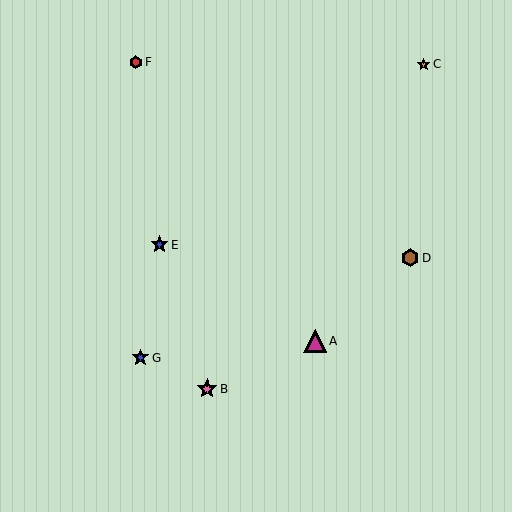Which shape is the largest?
The magenta triangle (labeled A) is the largest.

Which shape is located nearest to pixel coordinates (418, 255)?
The brown hexagon (labeled D) at (410, 258) is nearest to that location.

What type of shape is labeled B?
Shape B is a pink star.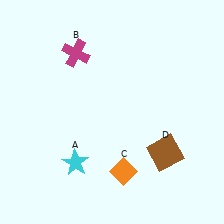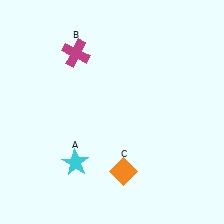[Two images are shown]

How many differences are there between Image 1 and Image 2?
There is 1 difference between the two images.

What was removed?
The brown square (D) was removed in Image 2.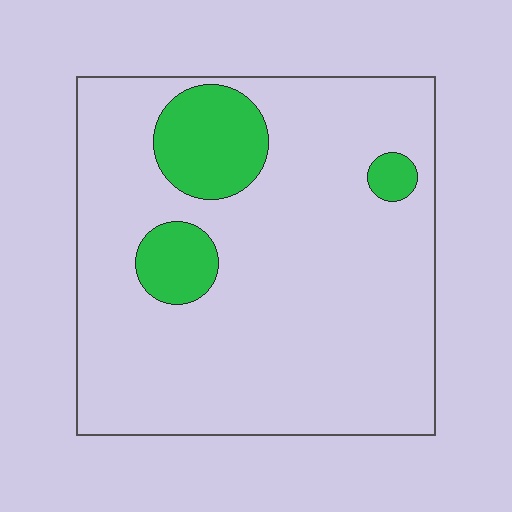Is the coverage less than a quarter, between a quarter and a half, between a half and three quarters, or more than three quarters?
Less than a quarter.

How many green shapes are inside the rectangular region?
3.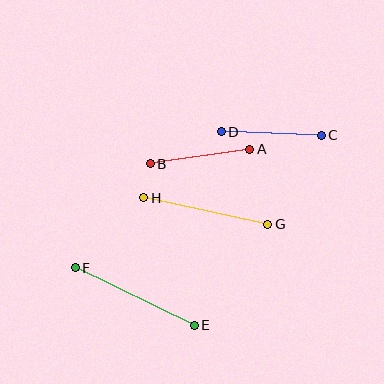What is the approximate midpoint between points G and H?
The midpoint is at approximately (206, 211) pixels.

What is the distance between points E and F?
The distance is approximately 132 pixels.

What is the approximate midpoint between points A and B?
The midpoint is at approximately (200, 156) pixels.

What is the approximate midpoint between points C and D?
The midpoint is at approximately (271, 133) pixels.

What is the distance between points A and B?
The distance is approximately 101 pixels.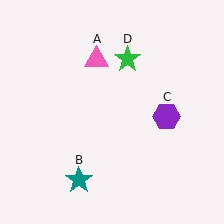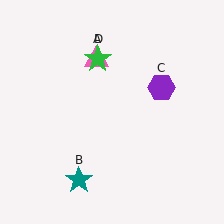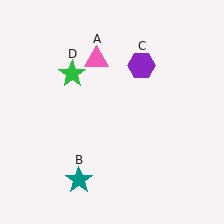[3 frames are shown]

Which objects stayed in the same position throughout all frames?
Pink triangle (object A) and teal star (object B) remained stationary.